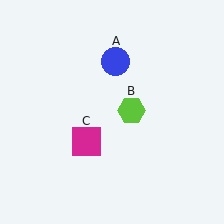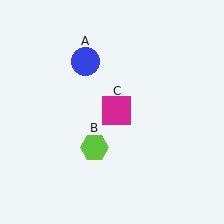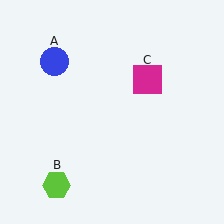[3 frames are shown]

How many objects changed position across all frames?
3 objects changed position: blue circle (object A), lime hexagon (object B), magenta square (object C).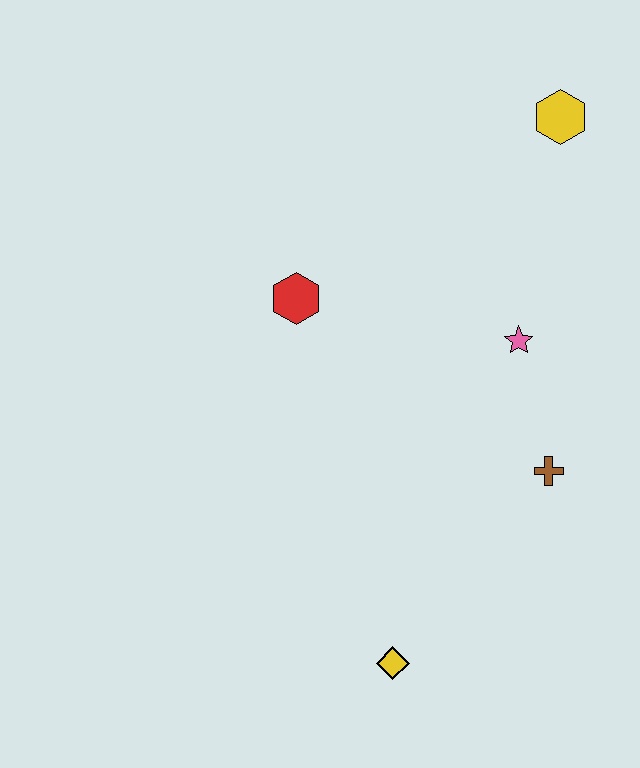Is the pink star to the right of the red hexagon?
Yes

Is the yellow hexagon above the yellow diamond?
Yes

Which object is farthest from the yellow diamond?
The yellow hexagon is farthest from the yellow diamond.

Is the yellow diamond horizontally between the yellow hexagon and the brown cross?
No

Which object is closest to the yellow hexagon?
The pink star is closest to the yellow hexagon.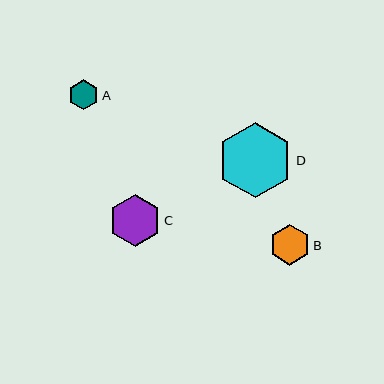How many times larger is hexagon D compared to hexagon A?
Hexagon D is approximately 2.5 times the size of hexagon A.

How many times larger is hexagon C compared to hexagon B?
Hexagon C is approximately 1.3 times the size of hexagon B.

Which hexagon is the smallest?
Hexagon A is the smallest with a size of approximately 30 pixels.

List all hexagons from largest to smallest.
From largest to smallest: D, C, B, A.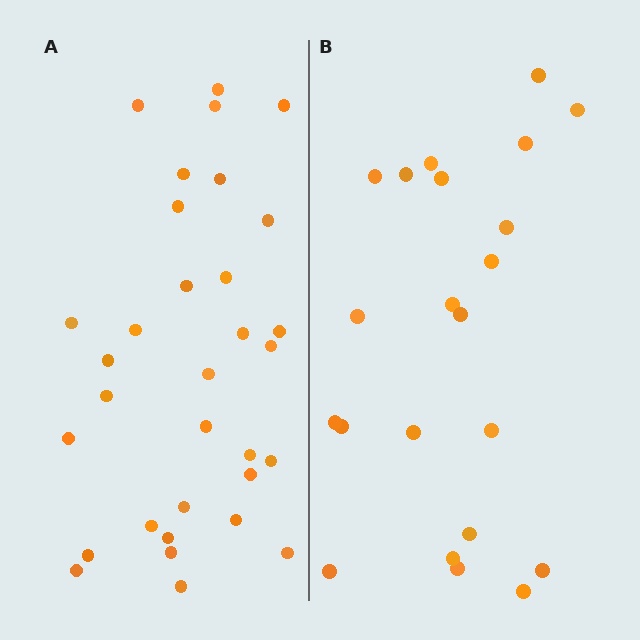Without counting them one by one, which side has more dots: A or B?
Region A (the left region) has more dots.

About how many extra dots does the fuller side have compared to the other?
Region A has roughly 10 or so more dots than region B.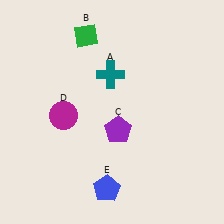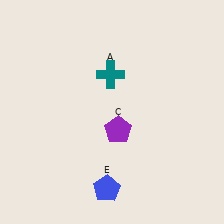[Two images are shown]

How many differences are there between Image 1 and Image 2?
There are 2 differences between the two images.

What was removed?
The green diamond (B), the magenta circle (D) were removed in Image 2.